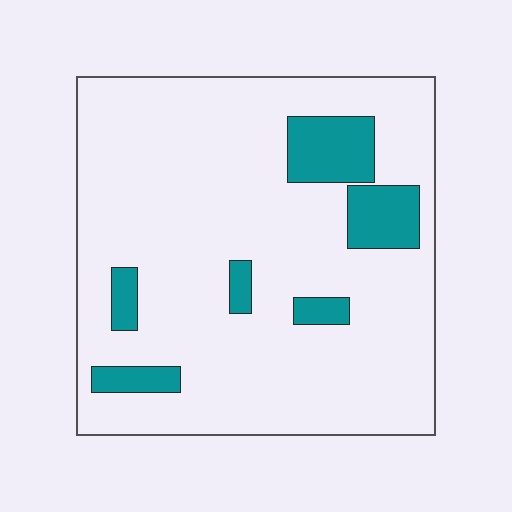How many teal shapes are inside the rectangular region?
6.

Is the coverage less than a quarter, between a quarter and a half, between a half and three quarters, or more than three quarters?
Less than a quarter.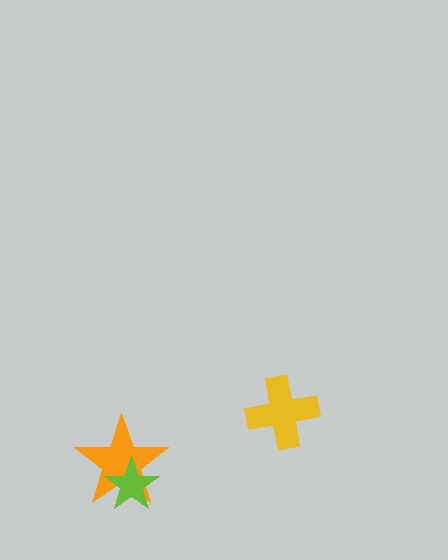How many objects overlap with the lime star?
1 object overlaps with the lime star.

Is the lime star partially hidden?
No, no other shape covers it.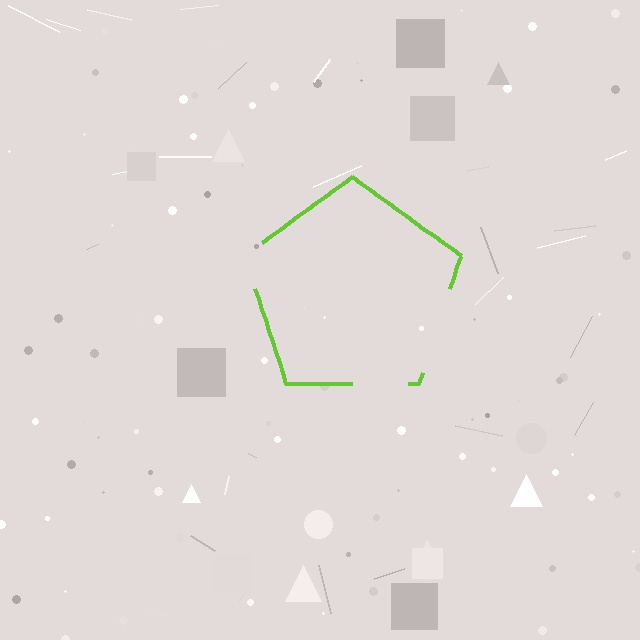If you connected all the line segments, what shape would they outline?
They would outline a pentagon.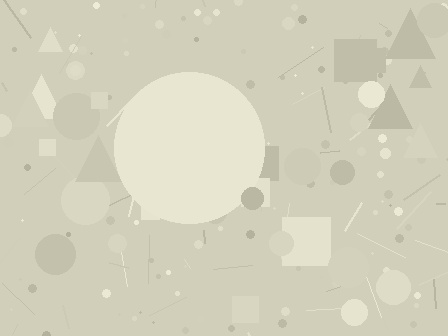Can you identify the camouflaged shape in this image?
The camouflaged shape is a circle.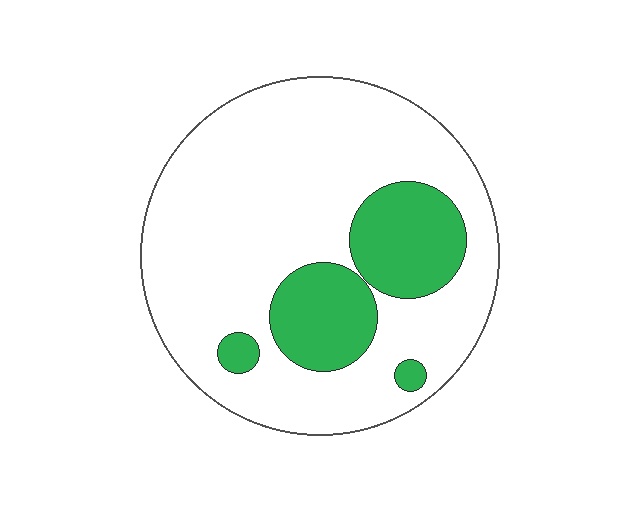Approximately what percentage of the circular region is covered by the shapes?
Approximately 20%.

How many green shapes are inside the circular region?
4.